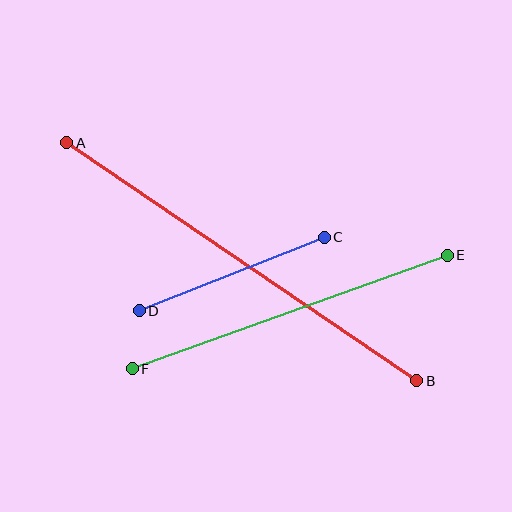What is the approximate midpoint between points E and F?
The midpoint is at approximately (290, 312) pixels.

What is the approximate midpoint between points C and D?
The midpoint is at approximately (232, 274) pixels.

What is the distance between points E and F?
The distance is approximately 335 pixels.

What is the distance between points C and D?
The distance is approximately 199 pixels.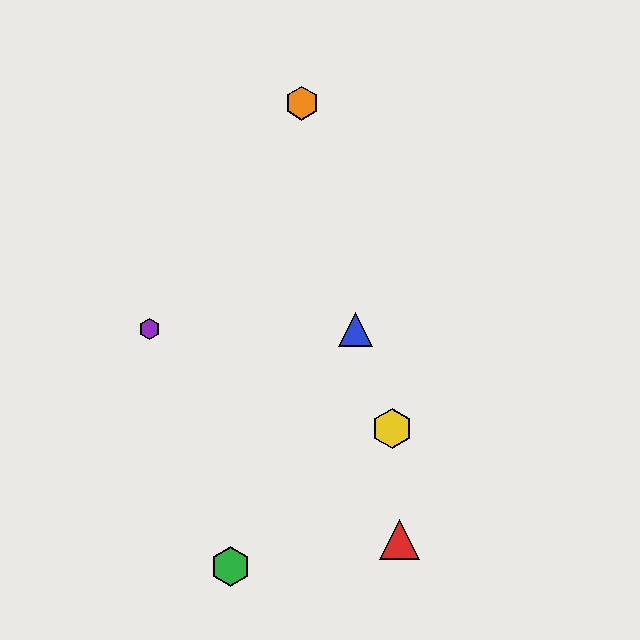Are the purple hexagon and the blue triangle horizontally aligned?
Yes, both are at y≈329.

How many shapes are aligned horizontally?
2 shapes (the blue triangle, the purple hexagon) are aligned horizontally.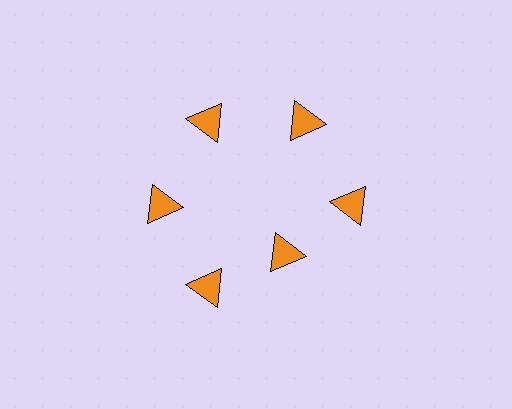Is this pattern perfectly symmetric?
No. The 6 orange triangles are arranged in a ring, but one element near the 5 o'clock position is pulled inward toward the center, breaking the 6-fold rotational symmetry.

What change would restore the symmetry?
The symmetry would be restored by moving it outward, back onto the ring so that all 6 triangles sit at equal angles and equal distance from the center.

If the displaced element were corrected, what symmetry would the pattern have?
It would have 6-fold rotational symmetry — the pattern would map onto itself every 60 degrees.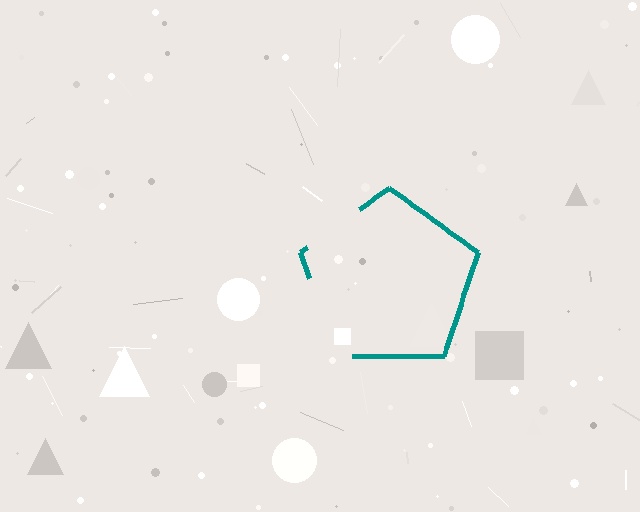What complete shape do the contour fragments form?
The contour fragments form a pentagon.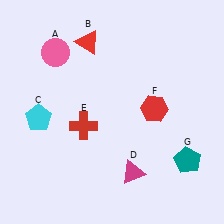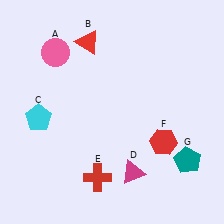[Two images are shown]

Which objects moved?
The objects that moved are: the red cross (E), the red hexagon (F).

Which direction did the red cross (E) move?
The red cross (E) moved down.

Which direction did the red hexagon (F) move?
The red hexagon (F) moved down.